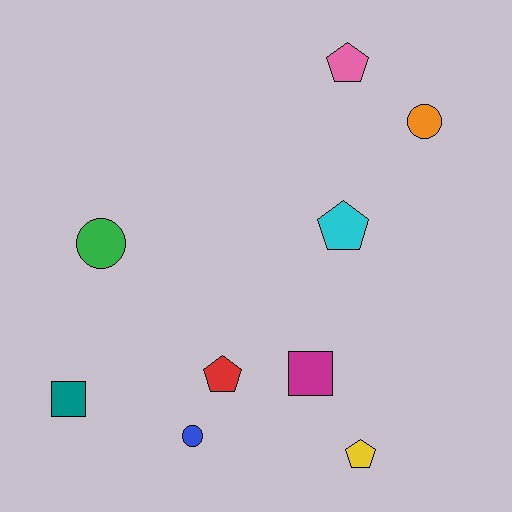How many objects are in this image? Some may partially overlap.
There are 9 objects.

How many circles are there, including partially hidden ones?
There are 3 circles.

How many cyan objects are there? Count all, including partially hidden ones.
There is 1 cyan object.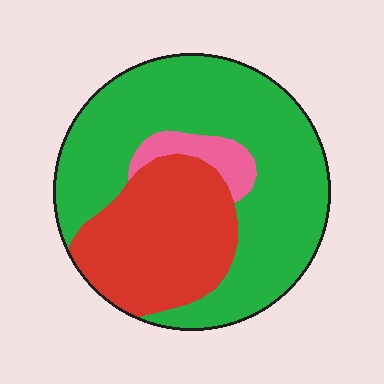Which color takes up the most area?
Green, at roughly 60%.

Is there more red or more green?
Green.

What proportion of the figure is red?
Red takes up about one third (1/3) of the figure.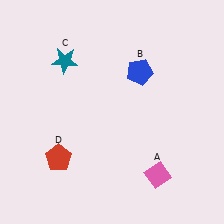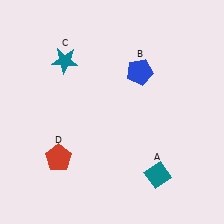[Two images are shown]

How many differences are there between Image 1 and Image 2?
There is 1 difference between the two images.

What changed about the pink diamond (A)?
In Image 1, A is pink. In Image 2, it changed to teal.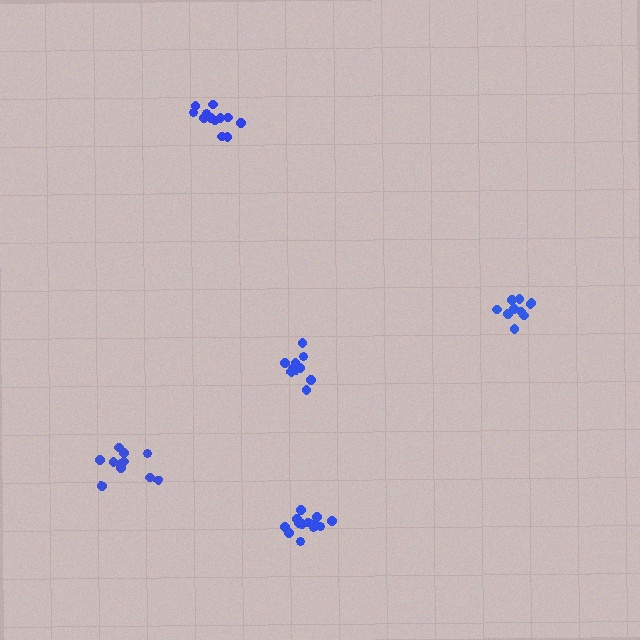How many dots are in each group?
Group 1: 14 dots, Group 2: 11 dots, Group 3: 12 dots, Group 4: 10 dots, Group 5: 10 dots (57 total).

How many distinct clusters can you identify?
There are 5 distinct clusters.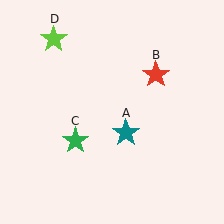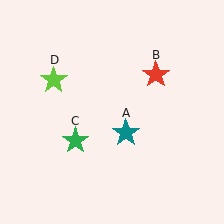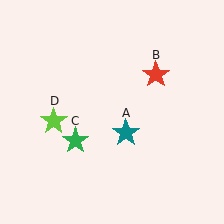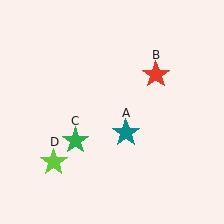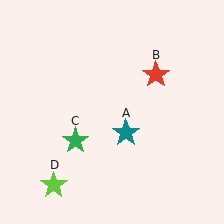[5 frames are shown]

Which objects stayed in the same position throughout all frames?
Teal star (object A) and red star (object B) and green star (object C) remained stationary.